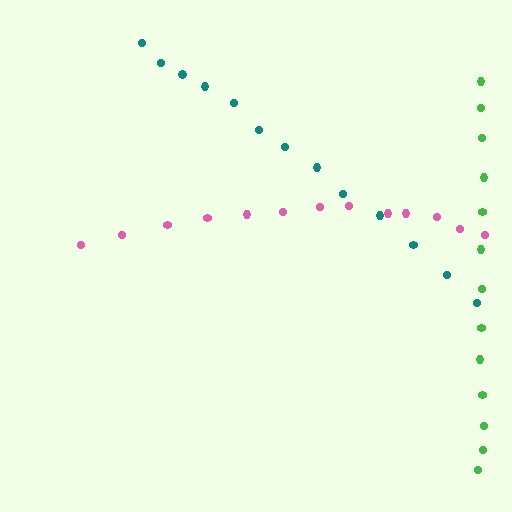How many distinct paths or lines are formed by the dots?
There are 3 distinct paths.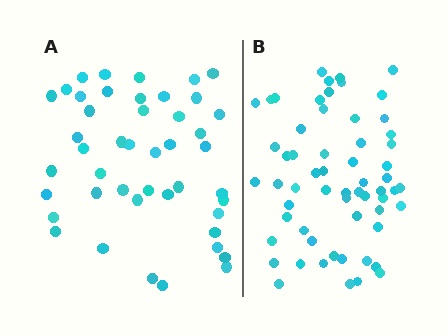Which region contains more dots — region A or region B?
Region B (the right region) has more dots.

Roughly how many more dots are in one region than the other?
Region B has approximately 15 more dots than region A.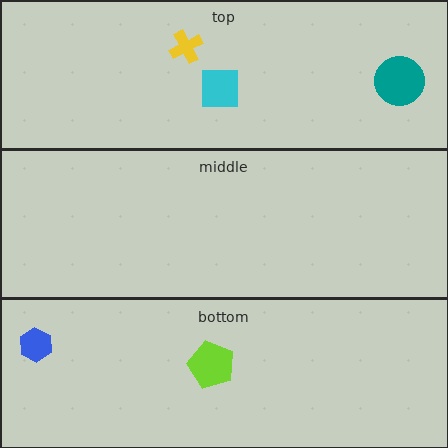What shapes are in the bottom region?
The blue hexagon, the lime pentagon.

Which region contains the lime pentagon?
The bottom region.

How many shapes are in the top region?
3.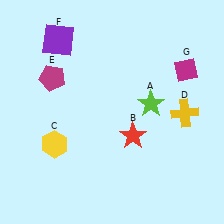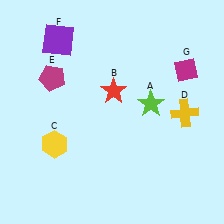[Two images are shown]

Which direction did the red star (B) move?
The red star (B) moved up.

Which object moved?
The red star (B) moved up.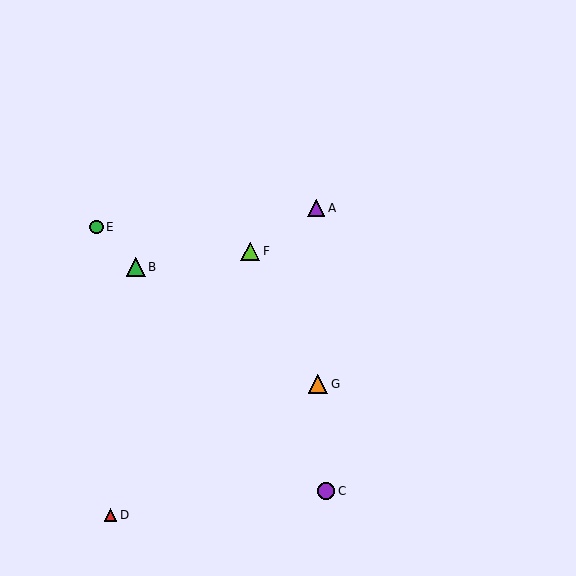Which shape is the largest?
The orange triangle (labeled G) is the largest.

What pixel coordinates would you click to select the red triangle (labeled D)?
Click at (110, 515) to select the red triangle D.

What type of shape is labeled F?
Shape F is a lime triangle.